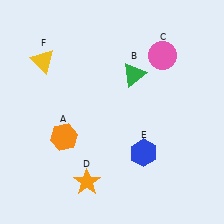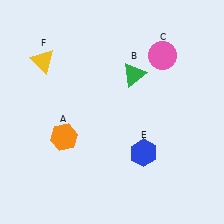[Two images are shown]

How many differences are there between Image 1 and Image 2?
There is 1 difference between the two images.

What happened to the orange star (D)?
The orange star (D) was removed in Image 2. It was in the bottom-left area of Image 1.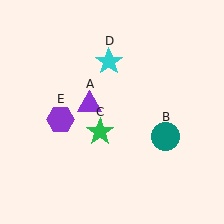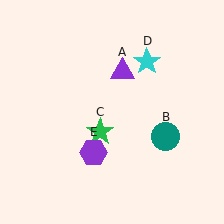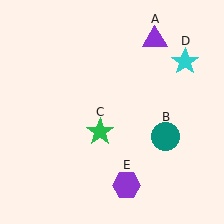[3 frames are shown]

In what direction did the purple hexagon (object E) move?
The purple hexagon (object E) moved down and to the right.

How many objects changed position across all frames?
3 objects changed position: purple triangle (object A), cyan star (object D), purple hexagon (object E).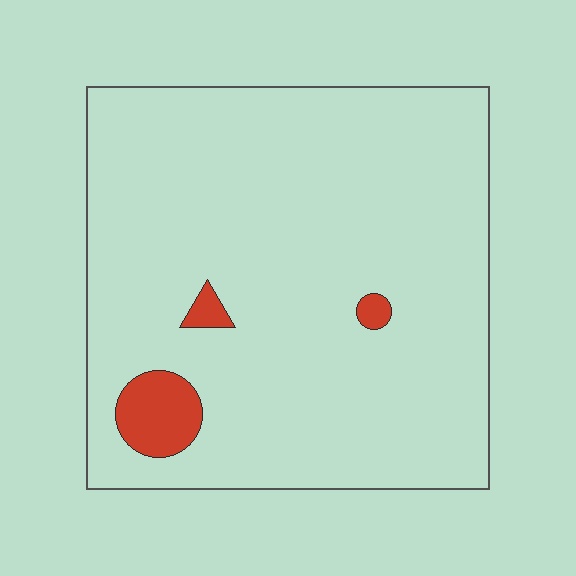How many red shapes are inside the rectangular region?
3.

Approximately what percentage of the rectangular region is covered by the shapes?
Approximately 5%.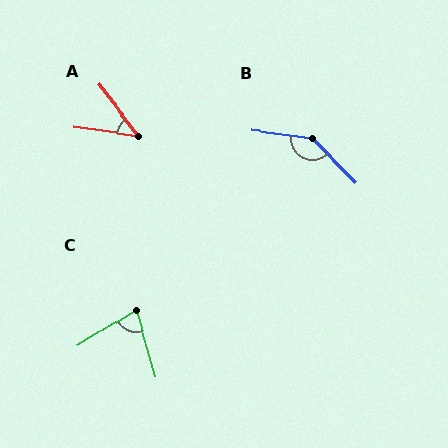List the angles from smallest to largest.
A (44°), C (74°), B (141°).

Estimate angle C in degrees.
Approximately 74 degrees.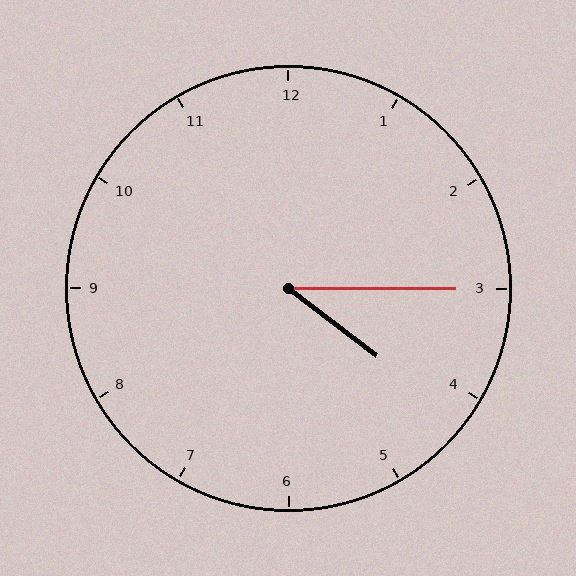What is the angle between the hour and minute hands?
Approximately 38 degrees.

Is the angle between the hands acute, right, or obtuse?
It is acute.